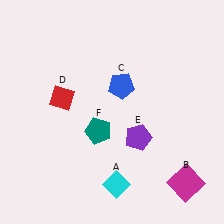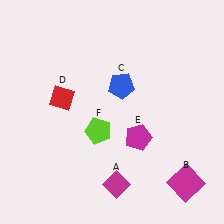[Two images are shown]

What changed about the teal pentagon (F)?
In Image 1, F is teal. In Image 2, it changed to lime.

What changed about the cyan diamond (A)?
In Image 1, A is cyan. In Image 2, it changed to magenta.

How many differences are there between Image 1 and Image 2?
There are 3 differences between the two images.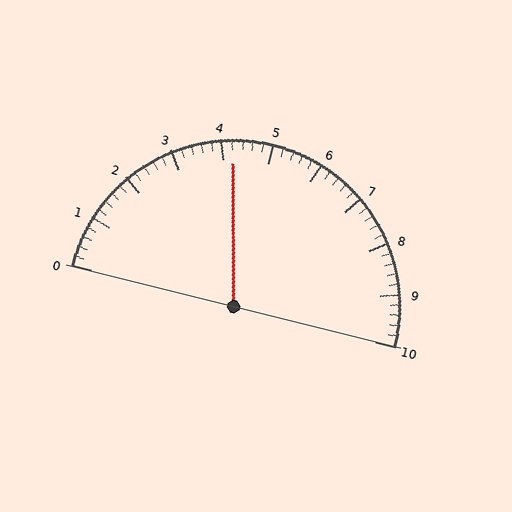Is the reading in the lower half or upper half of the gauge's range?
The reading is in the lower half of the range (0 to 10).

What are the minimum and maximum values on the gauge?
The gauge ranges from 0 to 10.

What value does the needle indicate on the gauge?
The needle indicates approximately 4.2.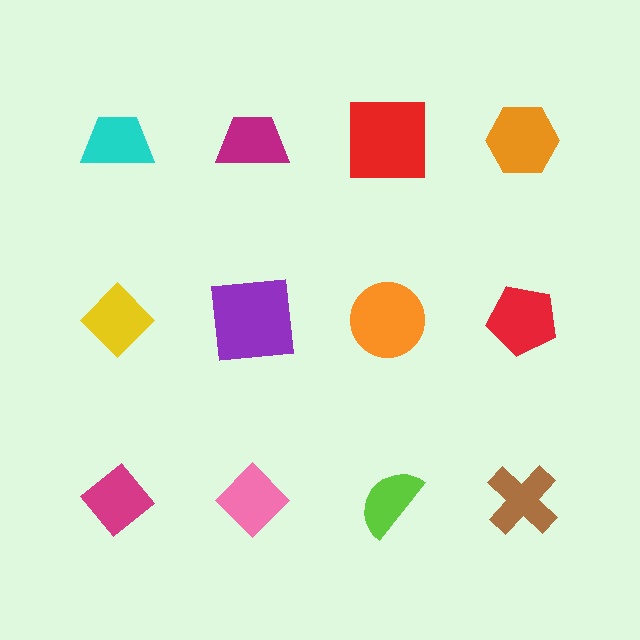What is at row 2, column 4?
A red pentagon.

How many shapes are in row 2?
4 shapes.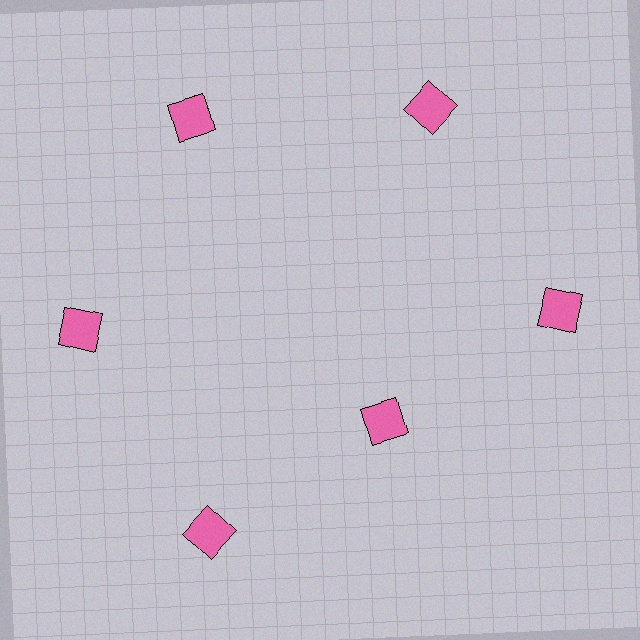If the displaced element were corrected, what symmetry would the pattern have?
It would have 6-fold rotational symmetry — the pattern would map onto itself every 60 degrees.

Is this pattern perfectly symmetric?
No. The 6 pink squares are arranged in a ring, but one element near the 5 o'clock position is pulled inward toward the center, breaking the 6-fold rotational symmetry.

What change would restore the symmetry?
The symmetry would be restored by moving it outward, back onto the ring so that all 6 squares sit at equal angles and equal distance from the center.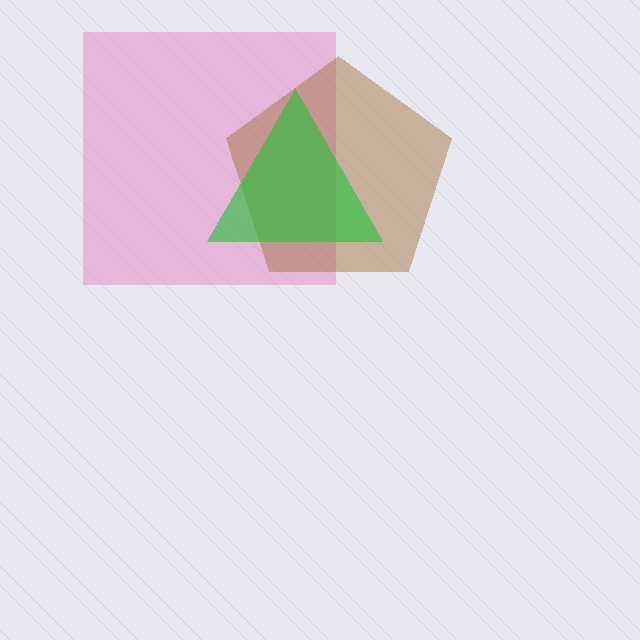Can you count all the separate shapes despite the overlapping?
Yes, there are 3 separate shapes.